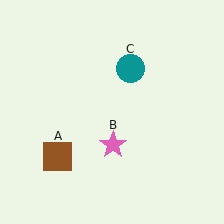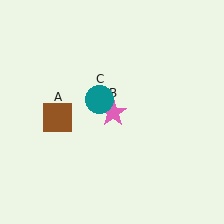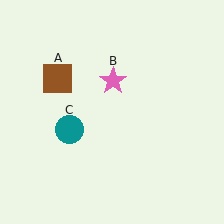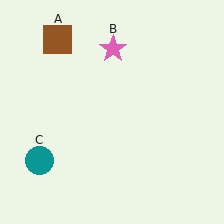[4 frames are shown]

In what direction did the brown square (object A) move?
The brown square (object A) moved up.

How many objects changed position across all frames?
3 objects changed position: brown square (object A), pink star (object B), teal circle (object C).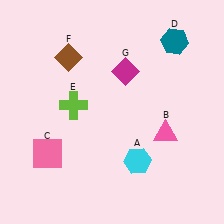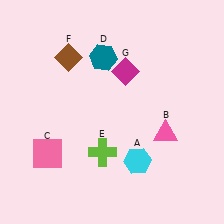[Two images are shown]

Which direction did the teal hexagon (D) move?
The teal hexagon (D) moved left.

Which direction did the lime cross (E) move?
The lime cross (E) moved down.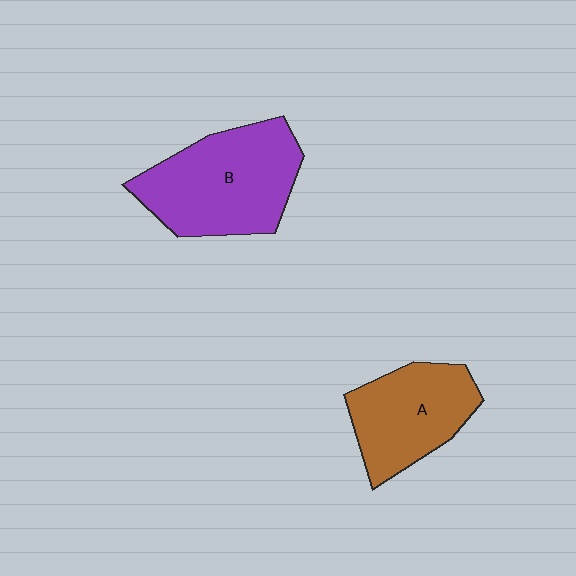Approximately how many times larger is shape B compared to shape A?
Approximately 1.3 times.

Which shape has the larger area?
Shape B (purple).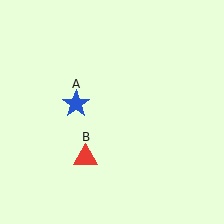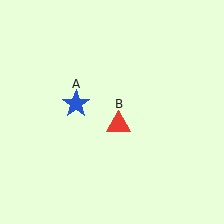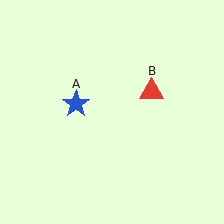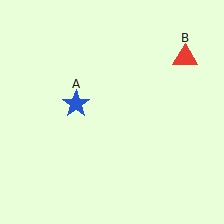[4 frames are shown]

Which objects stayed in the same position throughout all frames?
Blue star (object A) remained stationary.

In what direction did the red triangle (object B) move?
The red triangle (object B) moved up and to the right.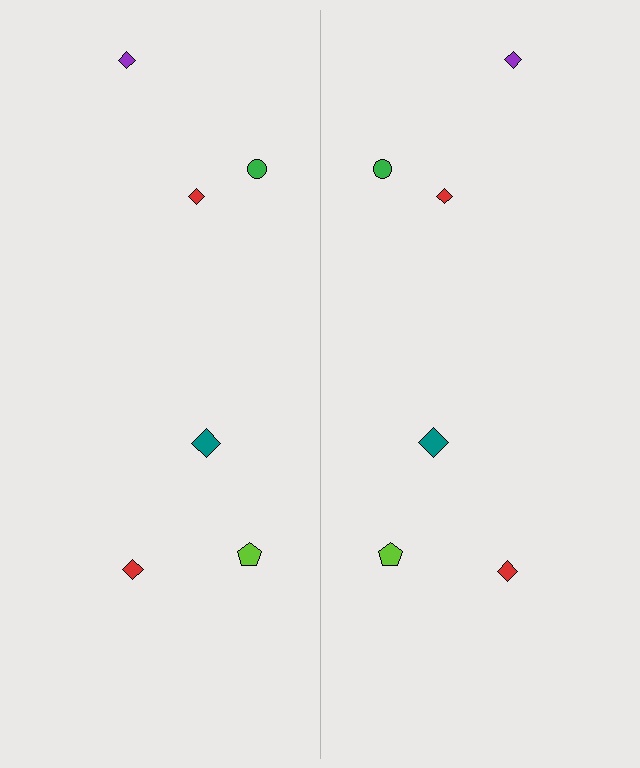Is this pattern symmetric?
Yes, this pattern has bilateral (reflection) symmetry.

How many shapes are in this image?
There are 12 shapes in this image.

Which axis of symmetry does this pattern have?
The pattern has a vertical axis of symmetry running through the center of the image.